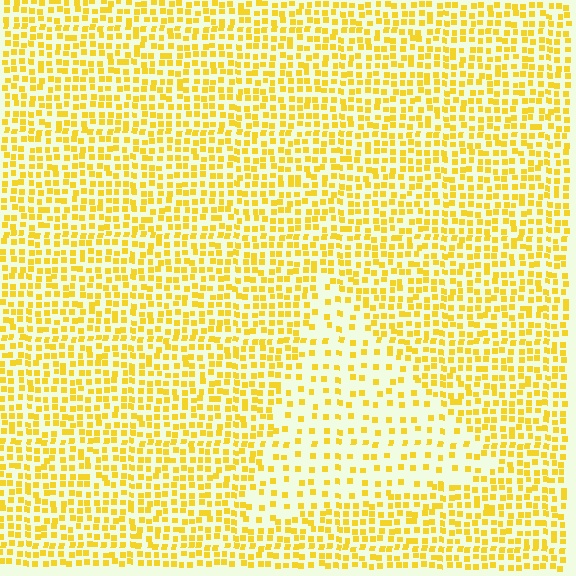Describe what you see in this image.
The image contains small yellow elements arranged at two different densities. A triangle-shaped region is visible where the elements are less densely packed than the surrounding area.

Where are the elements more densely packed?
The elements are more densely packed outside the triangle boundary.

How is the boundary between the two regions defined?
The boundary is defined by a change in element density (approximately 2.2x ratio). All elements are the same color, size, and shape.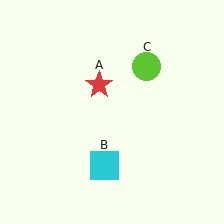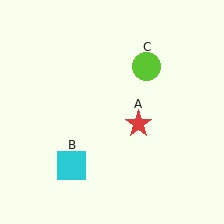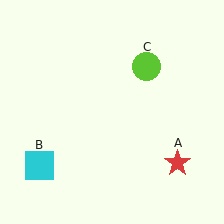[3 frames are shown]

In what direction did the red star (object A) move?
The red star (object A) moved down and to the right.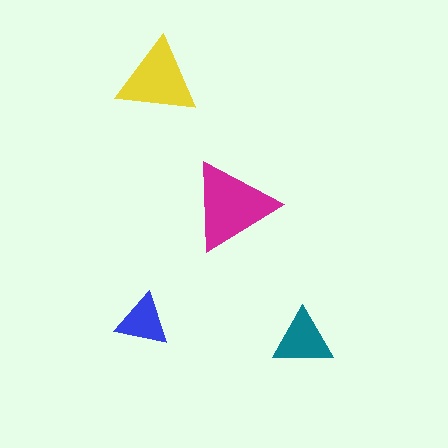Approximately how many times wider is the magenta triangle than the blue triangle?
About 1.5 times wider.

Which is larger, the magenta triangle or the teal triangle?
The magenta one.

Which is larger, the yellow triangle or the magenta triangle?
The magenta one.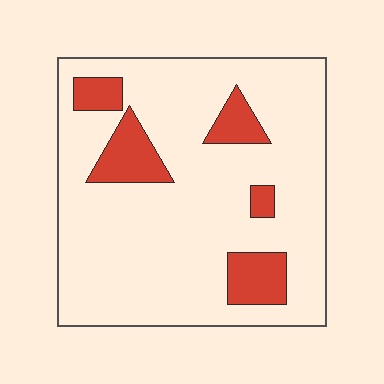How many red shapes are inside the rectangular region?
5.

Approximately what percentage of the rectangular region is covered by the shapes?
Approximately 15%.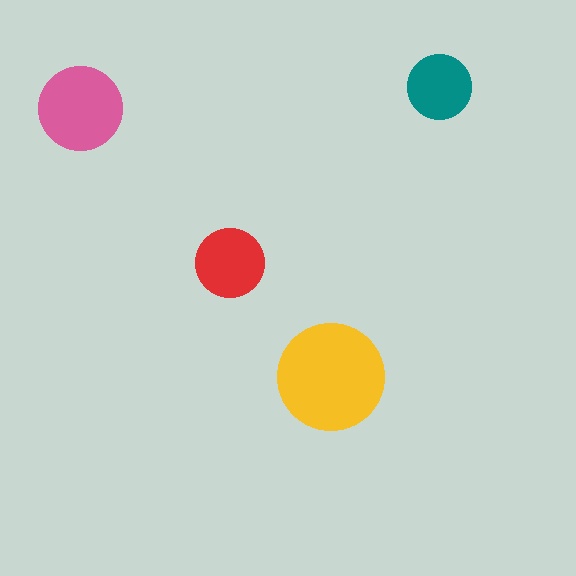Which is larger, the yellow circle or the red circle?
The yellow one.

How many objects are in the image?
There are 4 objects in the image.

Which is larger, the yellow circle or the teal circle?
The yellow one.